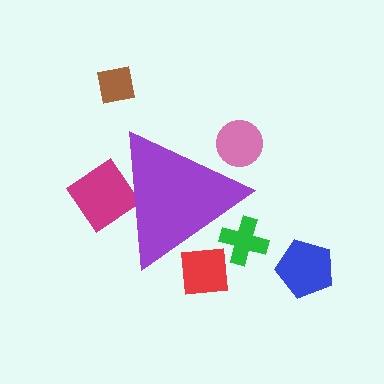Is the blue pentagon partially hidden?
No, the blue pentagon is fully visible.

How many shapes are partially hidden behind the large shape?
4 shapes are partially hidden.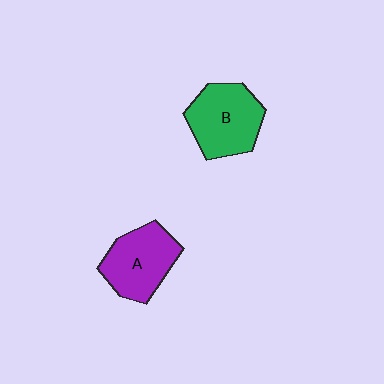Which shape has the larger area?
Shape B (green).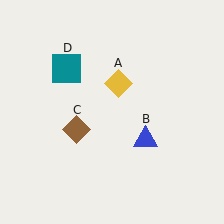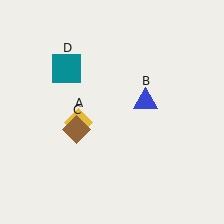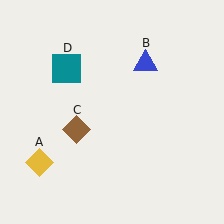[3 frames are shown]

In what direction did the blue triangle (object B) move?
The blue triangle (object B) moved up.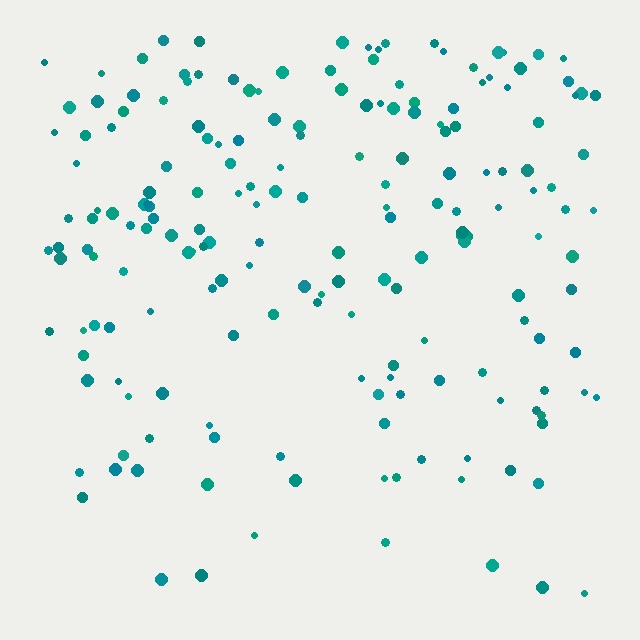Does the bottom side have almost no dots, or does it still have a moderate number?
Still a moderate number, just noticeably fewer than the top.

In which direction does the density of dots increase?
From bottom to top, with the top side densest.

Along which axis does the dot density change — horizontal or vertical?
Vertical.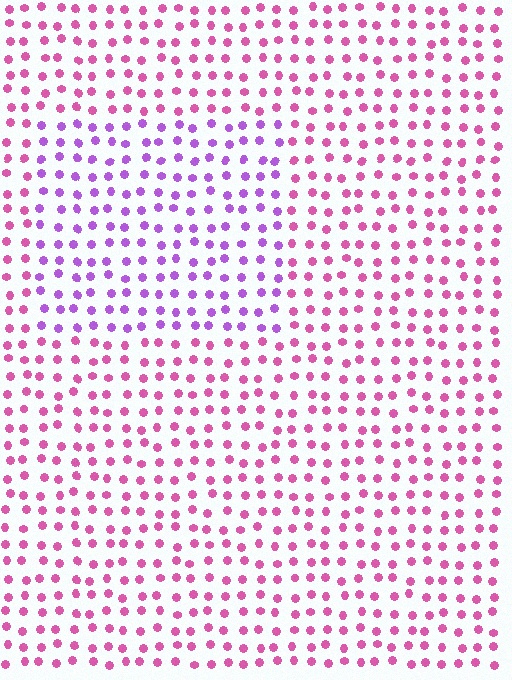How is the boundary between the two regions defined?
The boundary is defined purely by a slight shift in hue (about 40 degrees). Spacing, size, and orientation are identical on both sides.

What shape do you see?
I see a rectangle.